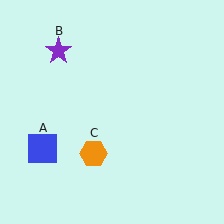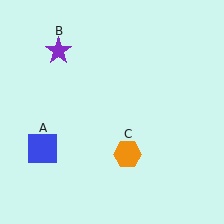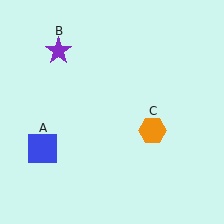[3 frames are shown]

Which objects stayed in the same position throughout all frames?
Blue square (object A) and purple star (object B) remained stationary.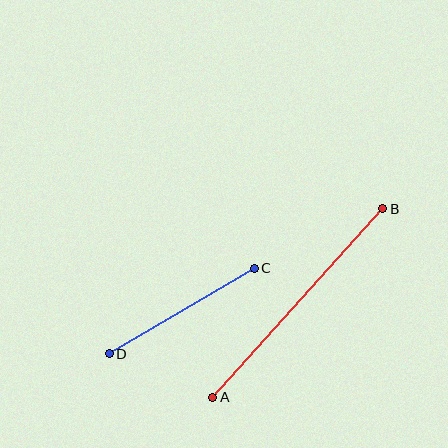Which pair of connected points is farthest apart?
Points A and B are farthest apart.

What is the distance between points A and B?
The distance is approximately 254 pixels.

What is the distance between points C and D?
The distance is approximately 168 pixels.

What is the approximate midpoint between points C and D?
The midpoint is at approximately (182, 311) pixels.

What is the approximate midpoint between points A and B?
The midpoint is at approximately (298, 303) pixels.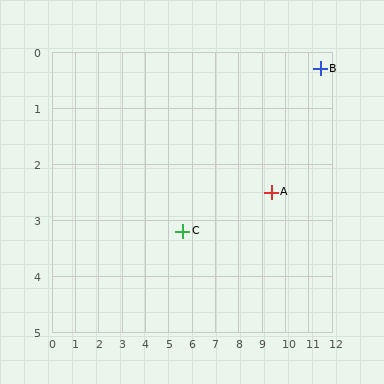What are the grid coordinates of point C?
Point C is at approximately (5.6, 3.2).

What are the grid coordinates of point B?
Point B is at approximately (11.5, 0.3).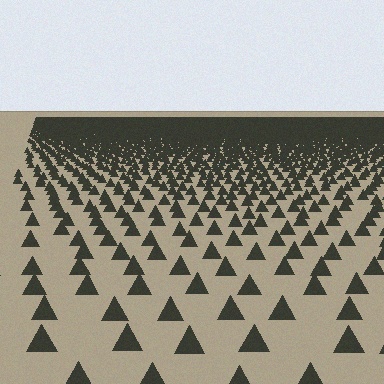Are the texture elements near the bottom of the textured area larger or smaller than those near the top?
Larger. Near the bottom, elements are closer to the viewer and appear at a bigger on-screen size.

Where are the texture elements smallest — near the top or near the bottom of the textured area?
Near the top.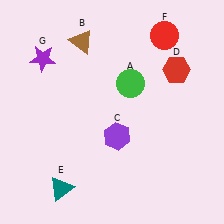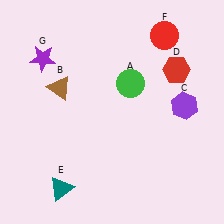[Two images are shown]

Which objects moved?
The objects that moved are: the brown triangle (B), the purple hexagon (C).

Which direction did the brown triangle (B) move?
The brown triangle (B) moved down.